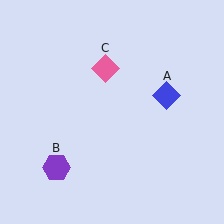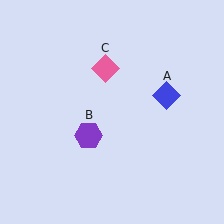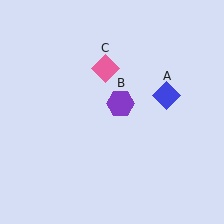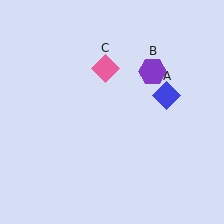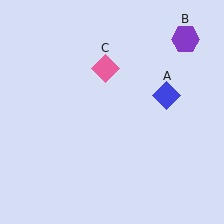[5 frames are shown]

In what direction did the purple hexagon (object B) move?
The purple hexagon (object B) moved up and to the right.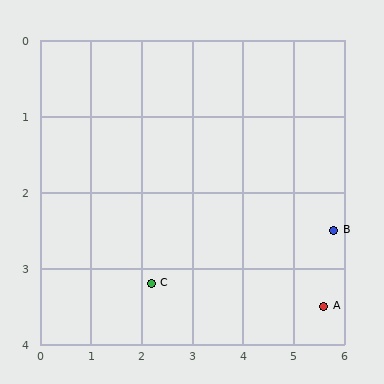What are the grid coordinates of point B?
Point B is at approximately (5.8, 2.5).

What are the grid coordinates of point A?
Point A is at approximately (5.6, 3.5).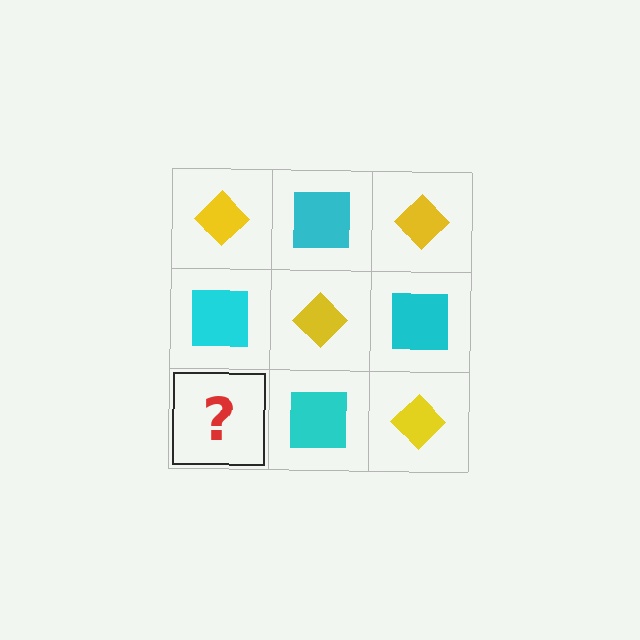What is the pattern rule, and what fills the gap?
The rule is that it alternates yellow diamond and cyan square in a checkerboard pattern. The gap should be filled with a yellow diamond.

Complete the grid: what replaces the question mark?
The question mark should be replaced with a yellow diamond.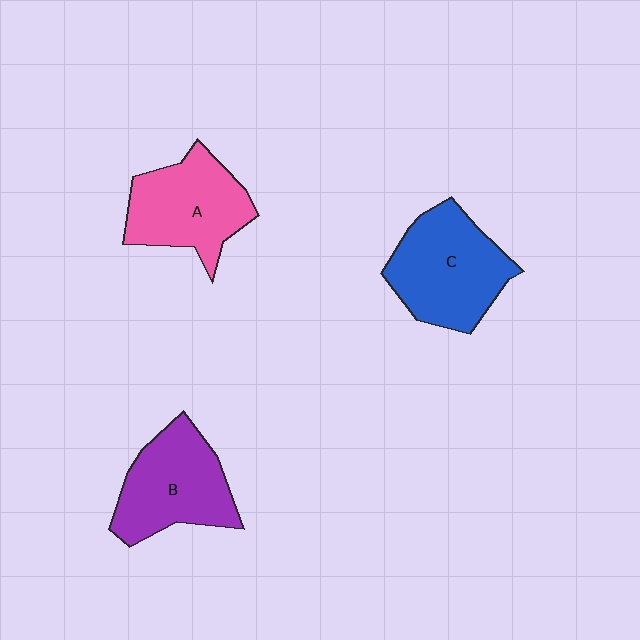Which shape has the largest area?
Shape C (blue).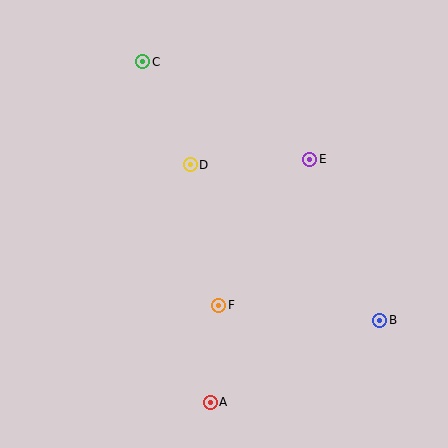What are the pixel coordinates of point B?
Point B is at (380, 320).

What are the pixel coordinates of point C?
Point C is at (143, 62).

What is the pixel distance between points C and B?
The distance between C and B is 351 pixels.